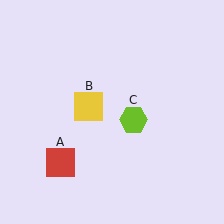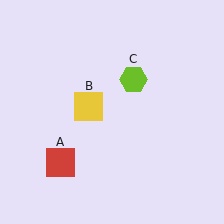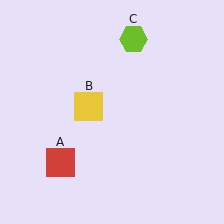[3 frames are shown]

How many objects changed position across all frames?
1 object changed position: lime hexagon (object C).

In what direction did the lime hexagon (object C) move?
The lime hexagon (object C) moved up.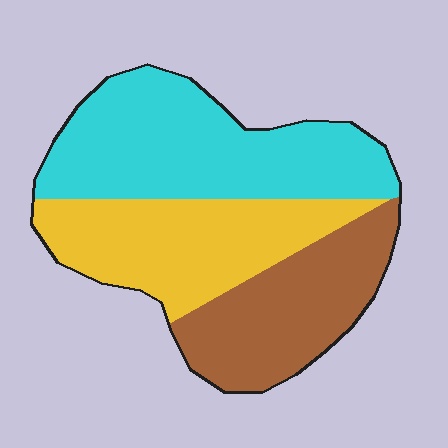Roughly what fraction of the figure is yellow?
Yellow takes up about one third (1/3) of the figure.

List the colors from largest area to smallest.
From largest to smallest: cyan, yellow, brown.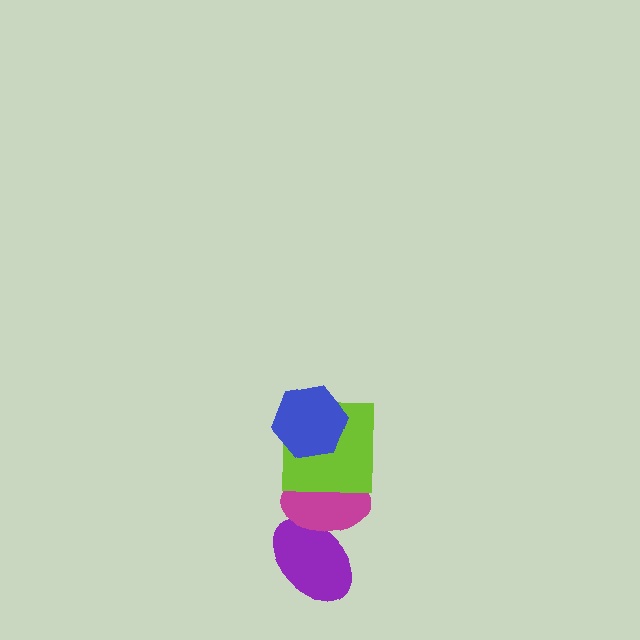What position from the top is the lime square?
The lime square is 2nd from the top.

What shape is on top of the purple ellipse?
The magenta ellipse is on top of the purple ellipse.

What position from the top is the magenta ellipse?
The magenta ellipse is 3rd from the top.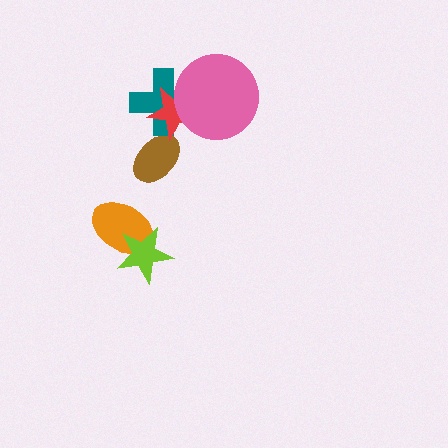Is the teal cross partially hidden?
Yes, it is partially covered by another shape.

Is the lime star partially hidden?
No, no other shape covers it.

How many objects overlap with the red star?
3 objects overlap with the red star.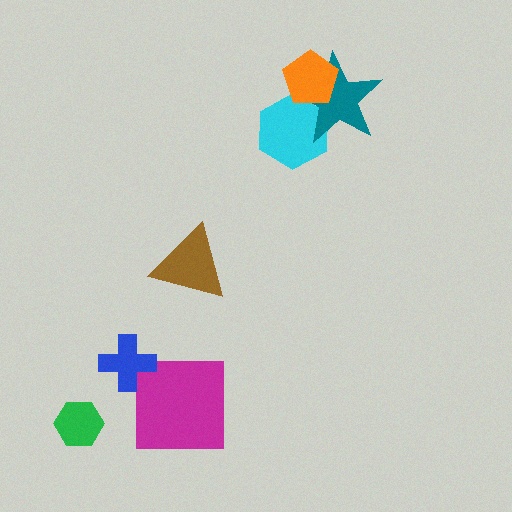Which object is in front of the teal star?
The orange pentagon is in front of the teal star.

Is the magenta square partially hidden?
No, no other shape covers it.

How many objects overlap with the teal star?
2 objects overlap with the teal star.